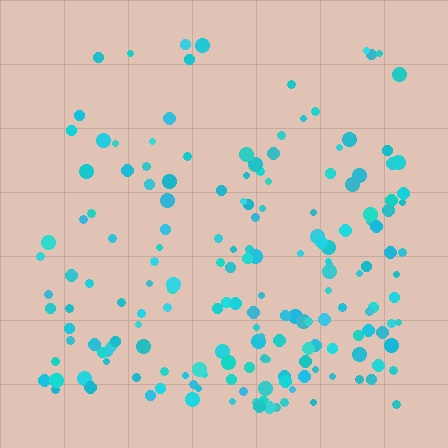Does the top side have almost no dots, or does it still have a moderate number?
Still a moderate number, just noticeably fewer than the bottom.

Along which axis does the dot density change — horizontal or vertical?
Vertical.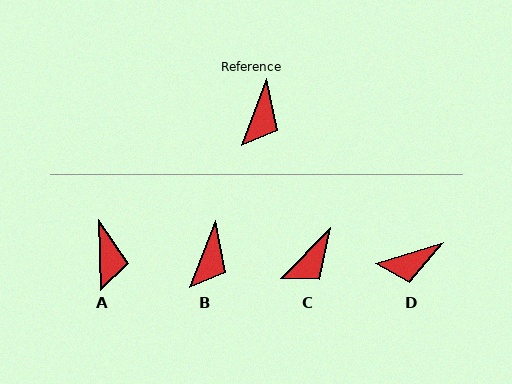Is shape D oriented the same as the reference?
No, it is off by about 52 degrees.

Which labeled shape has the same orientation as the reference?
B.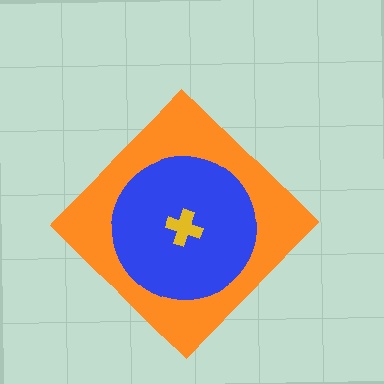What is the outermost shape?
The orange diamond.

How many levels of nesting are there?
3.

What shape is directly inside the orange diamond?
The blue circle.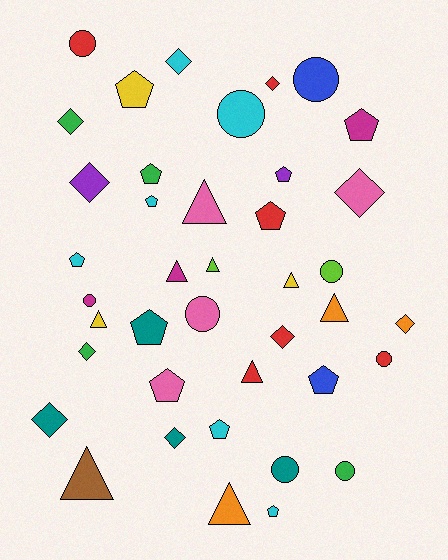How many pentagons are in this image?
There are 12 pentagons.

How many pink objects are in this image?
There are 4 pink objects.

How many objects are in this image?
There are 40 objects.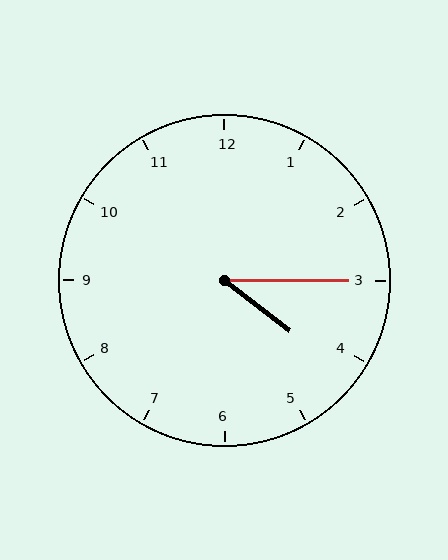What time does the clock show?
4:15.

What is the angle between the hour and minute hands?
Approximately 38 degrees.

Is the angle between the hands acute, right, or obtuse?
It is acute.